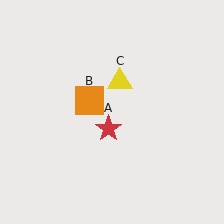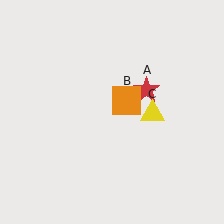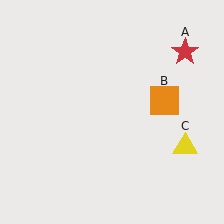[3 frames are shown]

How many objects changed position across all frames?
3 objects changed position: red star (object A), orange square (object B), yellow triangle (object C).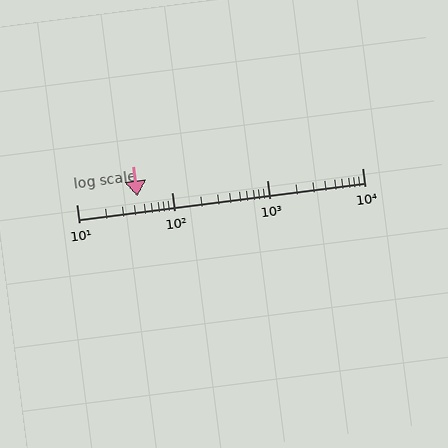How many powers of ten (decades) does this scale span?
The scale spans 3 decades, from 10 to 10000.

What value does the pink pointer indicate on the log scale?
The pointer indicates approximately 44.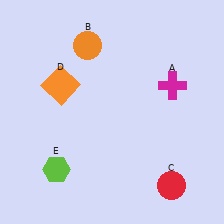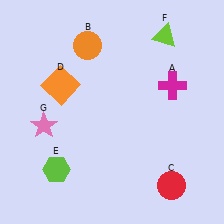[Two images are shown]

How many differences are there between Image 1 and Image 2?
There are 2 differences between the two images.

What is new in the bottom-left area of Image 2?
A pink star (G) was added in the bottom-left area of Image 2.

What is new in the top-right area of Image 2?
A lime triangle (F) was added in the top-right area of Image 2.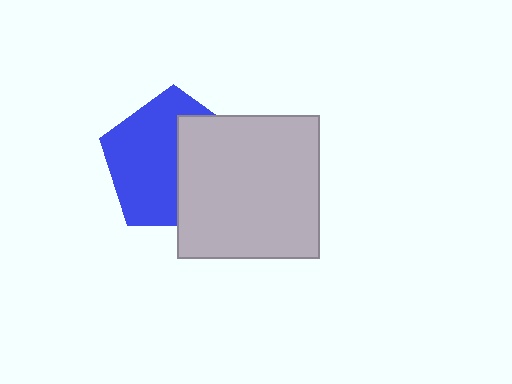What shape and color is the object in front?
The object in front is a light gray square.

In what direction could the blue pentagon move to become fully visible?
The blue pentagon could move left. That would shift it out from behind the light gray square entirely.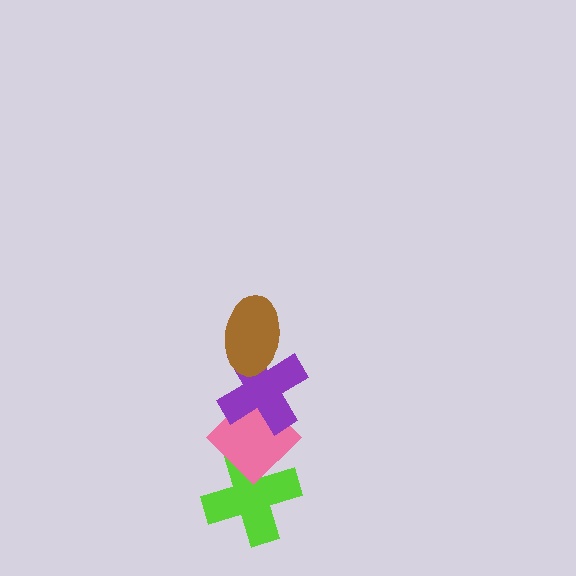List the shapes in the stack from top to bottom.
From top to bottom: the brown ellipse, the purple cross, the pink diamond, the lime cross.